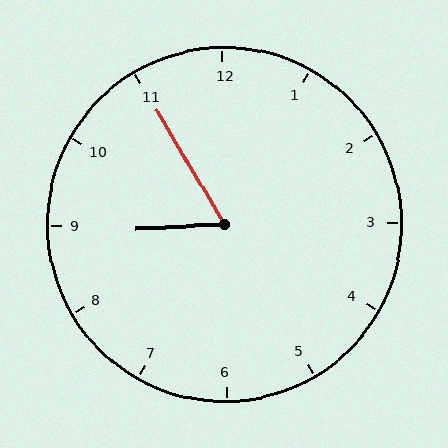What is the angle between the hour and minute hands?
Approximately 62 degrees.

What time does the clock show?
8:55.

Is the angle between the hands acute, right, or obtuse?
It is acute.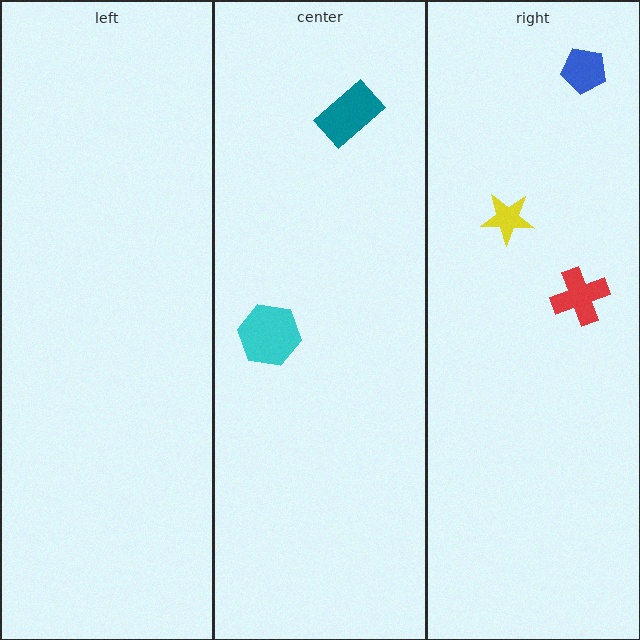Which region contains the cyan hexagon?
The center region.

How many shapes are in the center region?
2.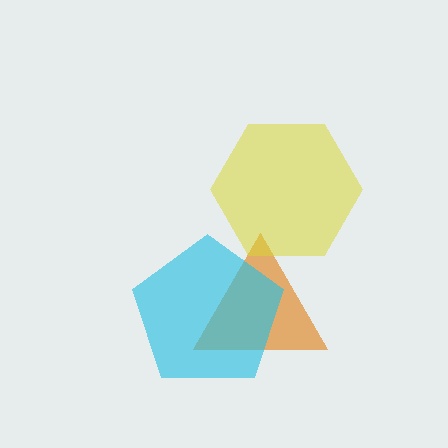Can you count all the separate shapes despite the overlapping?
Yes, there are 3 separate shapes.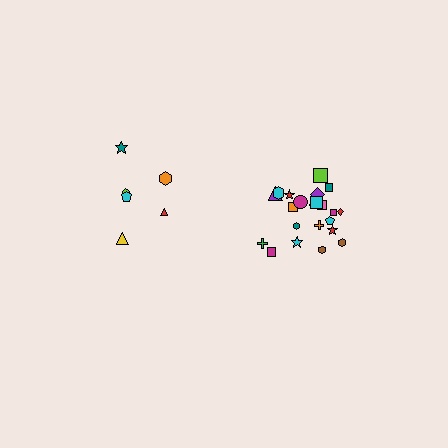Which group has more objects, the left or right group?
The right group.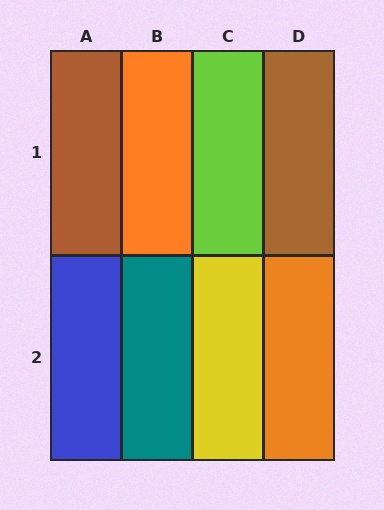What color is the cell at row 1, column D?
Brown.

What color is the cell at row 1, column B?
Orange.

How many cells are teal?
1 cell is teal.